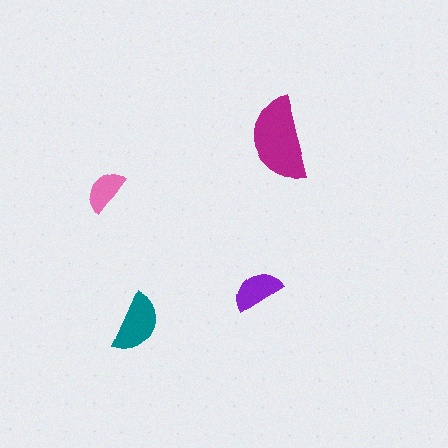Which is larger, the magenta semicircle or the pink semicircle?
The magenta one.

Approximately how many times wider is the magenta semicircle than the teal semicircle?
About 1.5 times wider.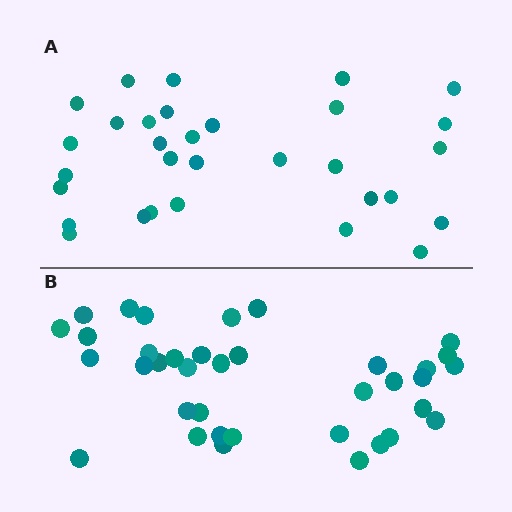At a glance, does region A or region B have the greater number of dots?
Region B (the bottom region) has more dots.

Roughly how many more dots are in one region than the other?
Region B has about 6 more dots than region A.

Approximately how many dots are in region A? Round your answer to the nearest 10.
About 30 dots. (The exact count is 31, which rounds to 30.)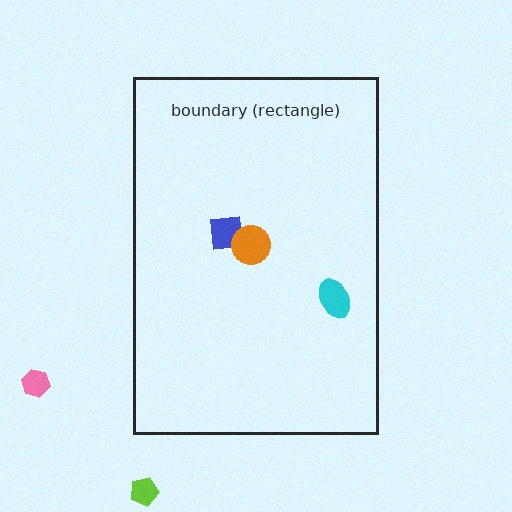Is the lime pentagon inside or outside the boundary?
Outside.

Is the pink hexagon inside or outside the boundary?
Outside.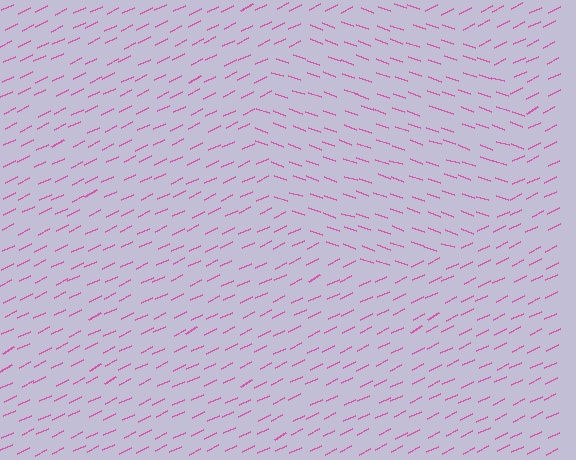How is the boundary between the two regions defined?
The boundary is defined purely by a change in line orientation (approximately 45 degrees difference). All lines are the same color and thickness.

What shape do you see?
I see a circle.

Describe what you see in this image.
The image is filled with small pink line segments. A circle region in the image has lines oriented differently from the surrounding lines, creating a visible texture boundary.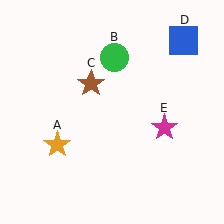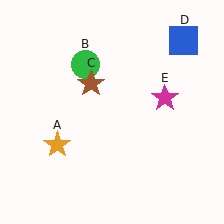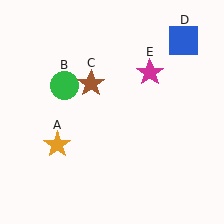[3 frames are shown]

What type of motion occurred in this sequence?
The green circle (object B), magenta star (object E) rotated counterclockwise around the center of the scene.